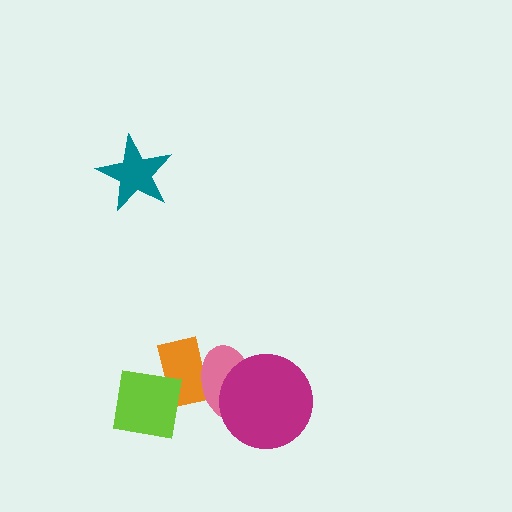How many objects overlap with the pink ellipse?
2 objects overlap with the pink ellipse.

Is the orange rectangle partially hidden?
Yes, it is partially covered by another shape.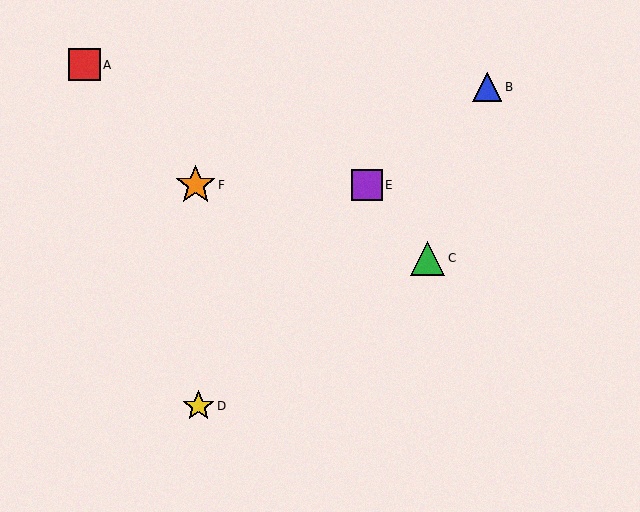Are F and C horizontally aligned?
No, F is at y≈185 and C is at y≈259.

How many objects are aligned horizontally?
2 objects (E, F) are aligned horizontally.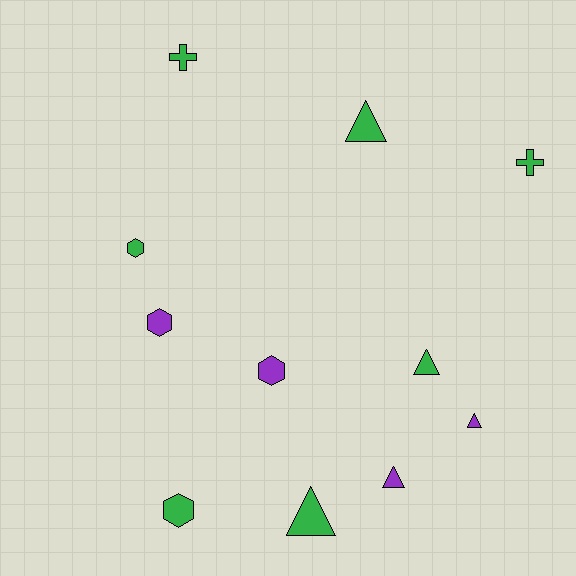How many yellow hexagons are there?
There are no yellow hexagons.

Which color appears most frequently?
Green, with 7 objects.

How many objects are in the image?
There are 11 objects.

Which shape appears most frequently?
Triangle, with 5 objects.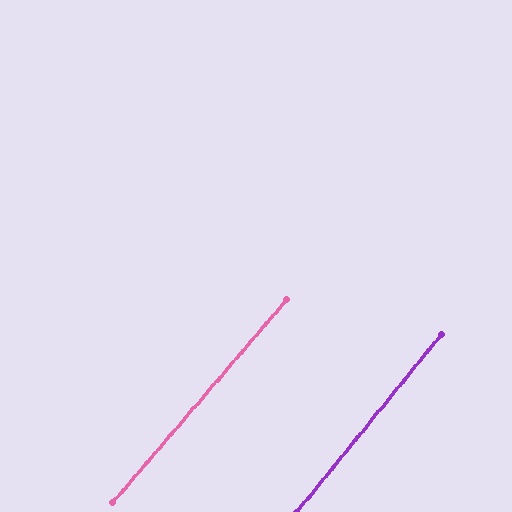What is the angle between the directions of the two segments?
Approximately 2 degrees.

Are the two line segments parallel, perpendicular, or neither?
Parallel — their directions differ by only 1.6°.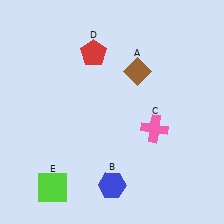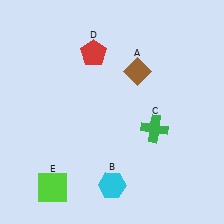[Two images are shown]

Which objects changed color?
B changed from blue to cyan. C changed from pink to green.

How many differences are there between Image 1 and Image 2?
There are 2 differences between the two images.